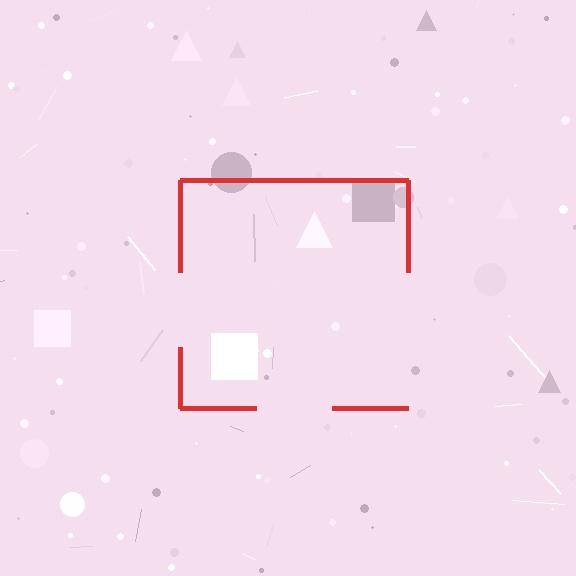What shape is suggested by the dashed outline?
The dashed outline suggests a square.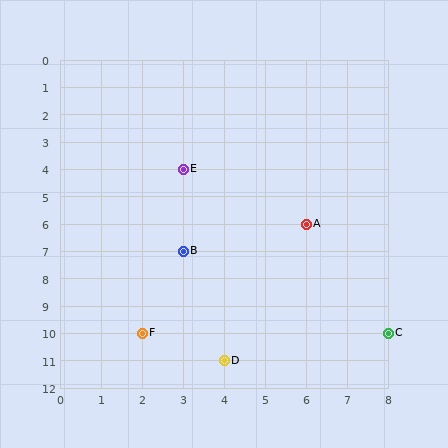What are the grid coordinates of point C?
Point C is at grid coordinates (8, 10).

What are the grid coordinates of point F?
Point F is at grid coordinates (2, 10).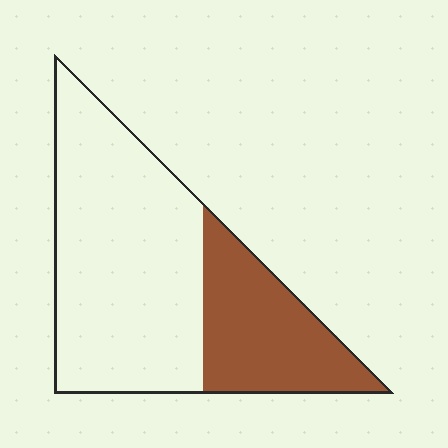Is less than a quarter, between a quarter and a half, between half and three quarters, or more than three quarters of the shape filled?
Between a quarter and a half.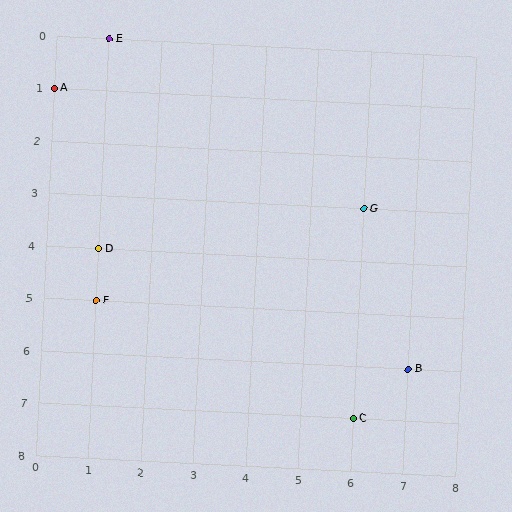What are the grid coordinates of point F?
Point F is at grid coordinates (1, 5).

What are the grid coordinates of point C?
Point C is at grid coordinates (6, 7).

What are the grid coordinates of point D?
Point D is at grid coordinates (1, 4).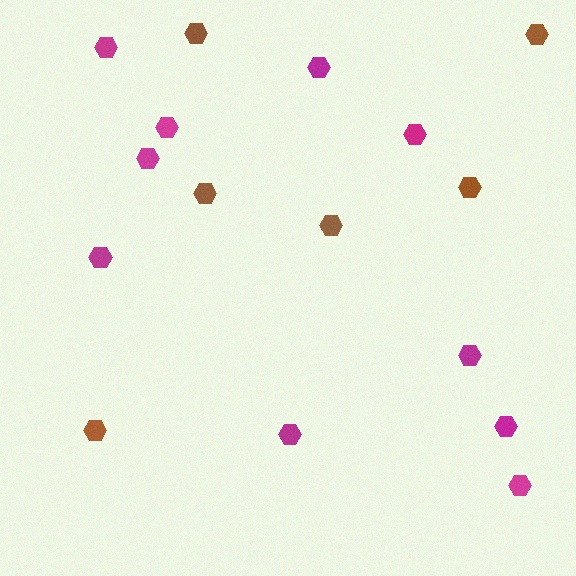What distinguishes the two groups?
There are 2 groups: one group of brown hexagons (6) and one group of magenta hexagons (10).